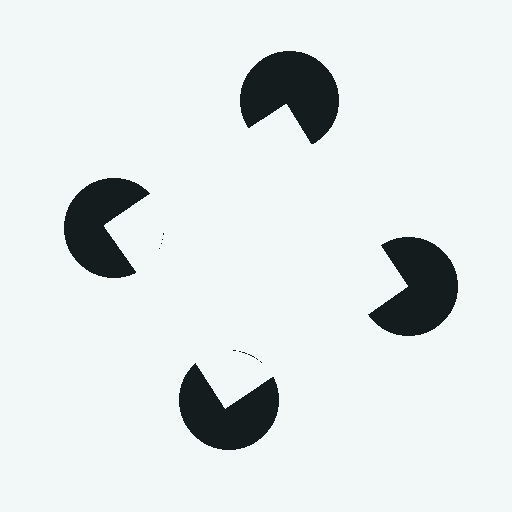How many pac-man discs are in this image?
There are 4 — one at each vertex of the illusory square.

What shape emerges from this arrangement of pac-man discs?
An illusory square — its edges are inferred from the aligned wedge cuts in the pac-man discs, not physically drawn.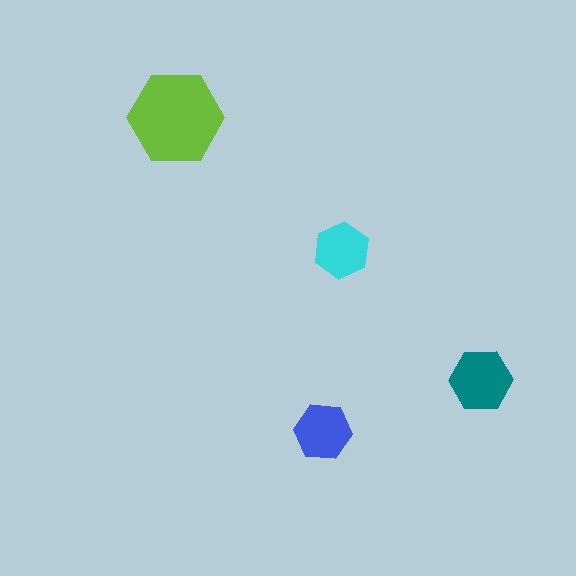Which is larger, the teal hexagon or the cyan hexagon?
The teal one.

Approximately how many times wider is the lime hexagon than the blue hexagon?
About 1.5 times wider.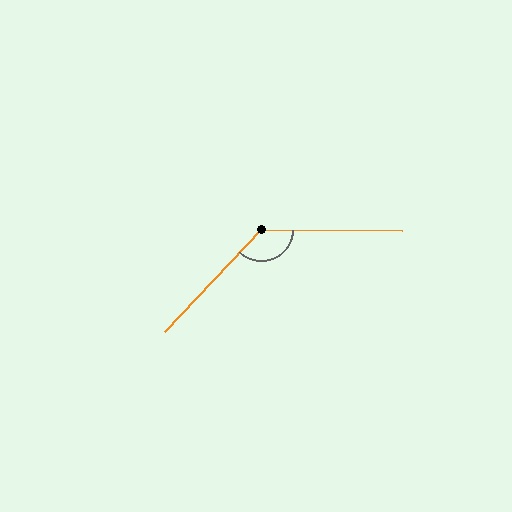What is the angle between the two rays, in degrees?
Approximately 133 degrees.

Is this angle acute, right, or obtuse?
It is obtuse.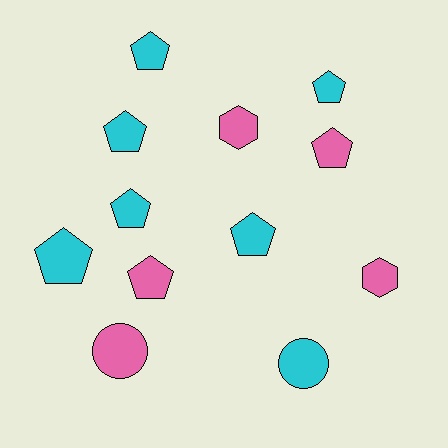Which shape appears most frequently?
Pentagon, with 8 objects.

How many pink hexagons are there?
There are 2 pink hexagons.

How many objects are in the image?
There are 12 objects.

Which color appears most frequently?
Cyan, with 7 objects.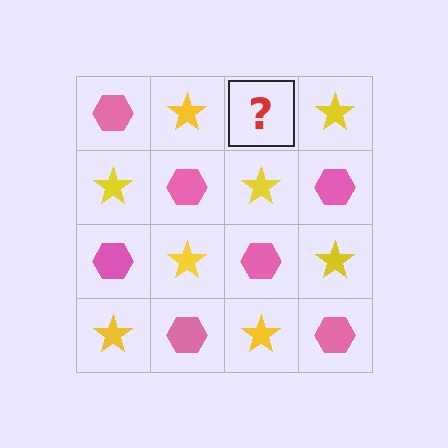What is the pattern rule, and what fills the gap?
The rule is that it alternates pink hexagon and yellow star in a checkerboard pattern. The gap should be filled with a pink hexagon.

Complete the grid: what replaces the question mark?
The question mark should be replaced with a pink hexagon.